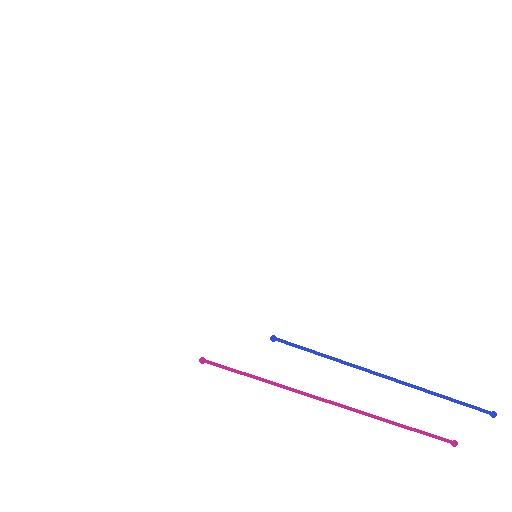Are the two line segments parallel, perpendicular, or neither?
Parallel — their directions differ by only 0.6°.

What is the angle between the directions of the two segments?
Approximately 1 degree.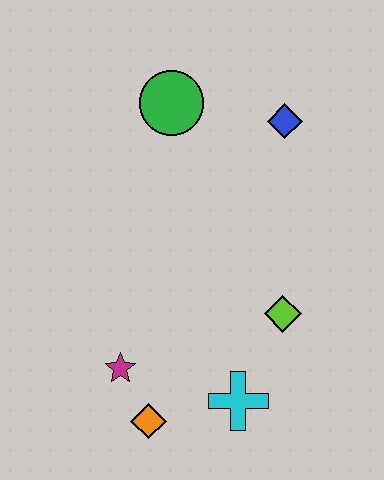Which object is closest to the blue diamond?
The green circle is closest to the blue diamond.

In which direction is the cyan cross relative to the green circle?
The cyan cross is below the green circle.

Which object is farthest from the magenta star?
The blue diamond is farthest from the magenta star.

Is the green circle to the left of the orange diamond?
No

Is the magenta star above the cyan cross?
Yes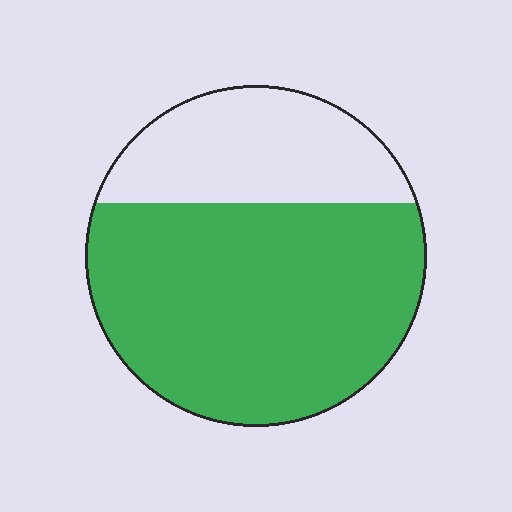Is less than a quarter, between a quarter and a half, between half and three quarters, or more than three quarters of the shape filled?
Between half and three quarters.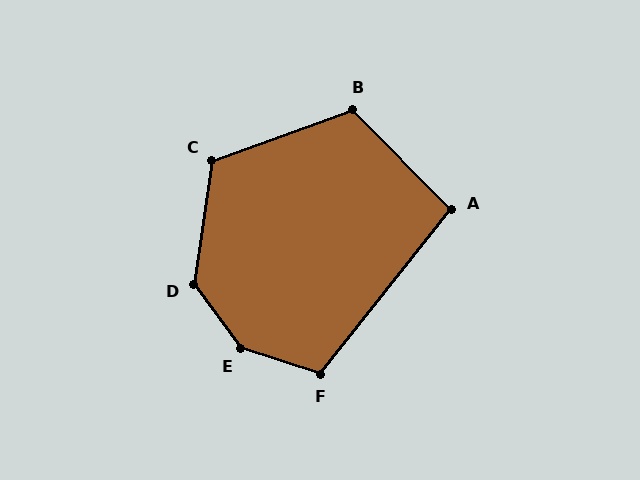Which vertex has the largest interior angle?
E, at approximately 145 degrees.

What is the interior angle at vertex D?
Approximately 135 degrees (obtuse).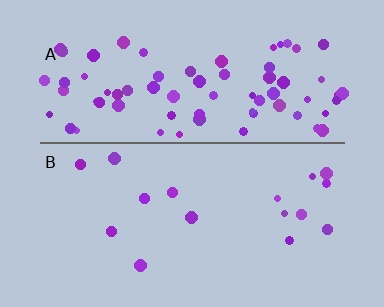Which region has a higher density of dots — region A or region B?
A (the top).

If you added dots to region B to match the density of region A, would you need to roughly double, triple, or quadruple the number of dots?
Approximately quadruple.